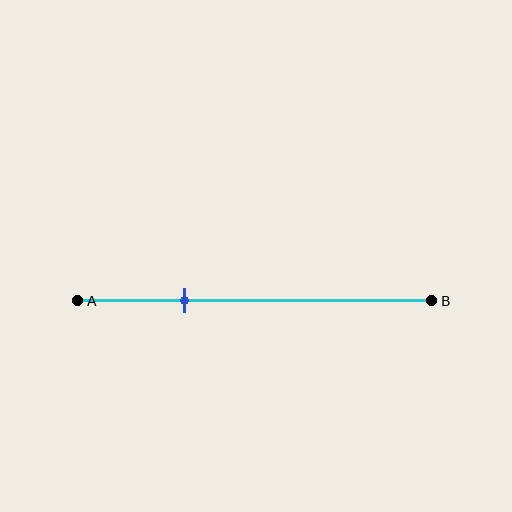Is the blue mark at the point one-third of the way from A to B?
No, the mark is at about 30% from A, not at the 33% one-third point.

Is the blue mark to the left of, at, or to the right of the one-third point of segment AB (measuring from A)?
The blue mark is to the left of the one-third point of segment AB.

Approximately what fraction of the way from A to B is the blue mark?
The blue mark is approximately 30% of the way from A to B.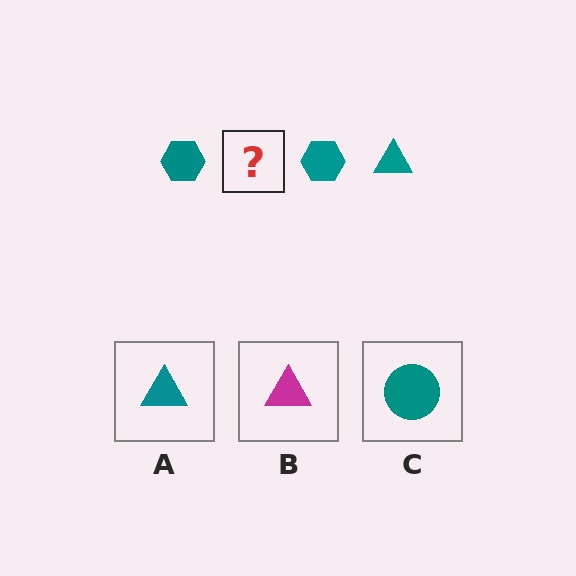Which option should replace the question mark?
Option A.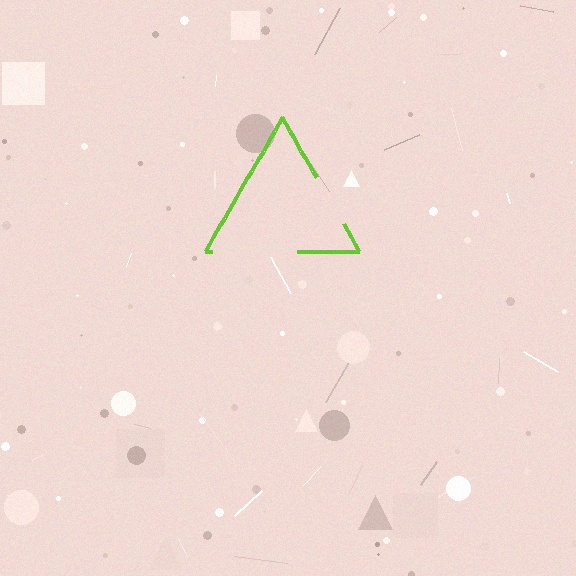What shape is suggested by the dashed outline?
The dashed outline suggests a triangle.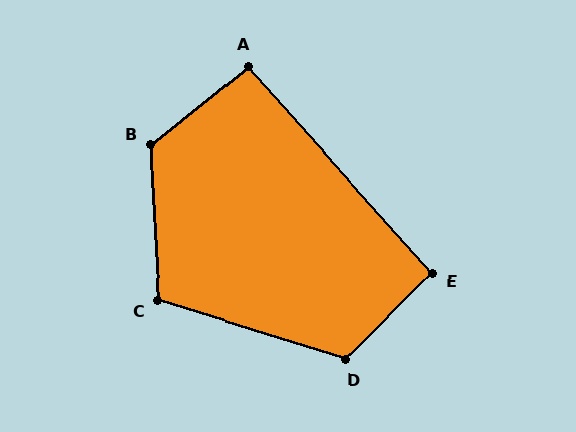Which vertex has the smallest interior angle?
A, at approximately 93 degrees.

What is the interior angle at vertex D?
Approximately 117 degrees (obtuse).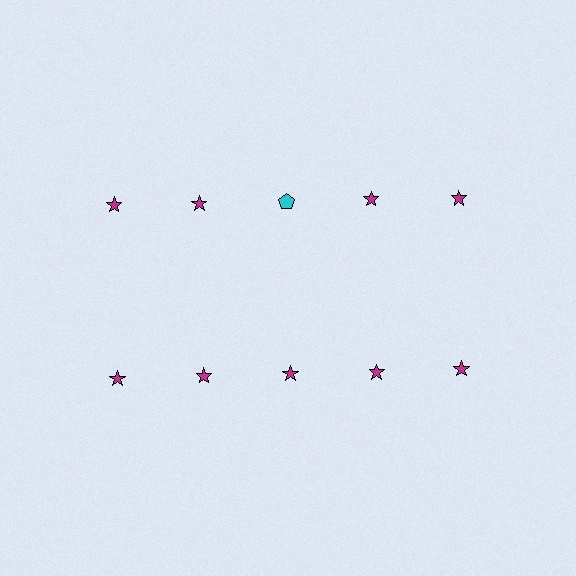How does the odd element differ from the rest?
It differs in both color (cyan instead of magenta) and shape (pentagon instead of star).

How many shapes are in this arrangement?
There are 10 shapes arranged in a grid pattern.